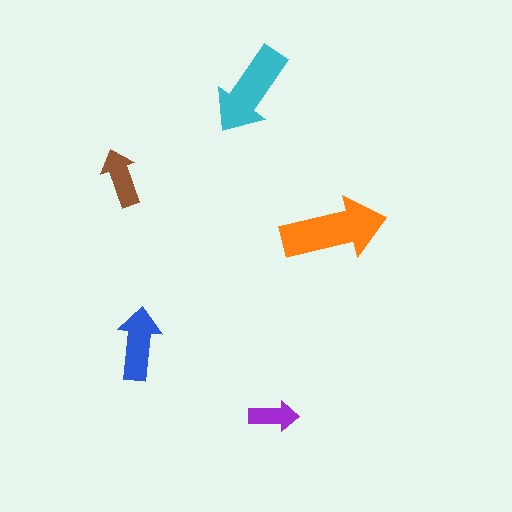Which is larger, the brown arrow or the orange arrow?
The orange one.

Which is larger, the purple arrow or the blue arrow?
The blue one.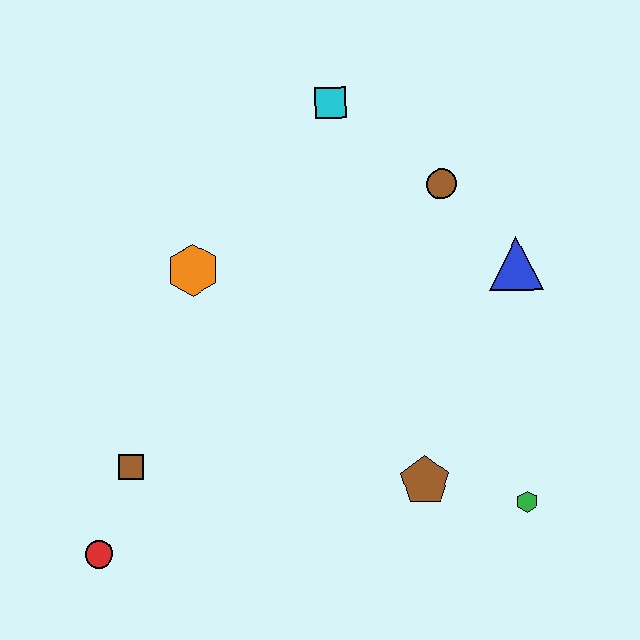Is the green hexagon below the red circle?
No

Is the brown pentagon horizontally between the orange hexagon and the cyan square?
No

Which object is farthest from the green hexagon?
The cyan square is farthest from the green hexagon.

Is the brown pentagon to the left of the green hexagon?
Yes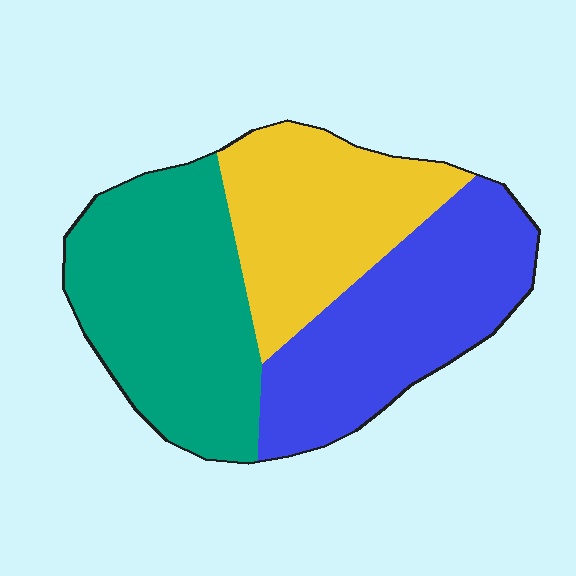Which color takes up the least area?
Yellow, at roughly 30%.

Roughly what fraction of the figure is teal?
Teal covers about 40% of the figure.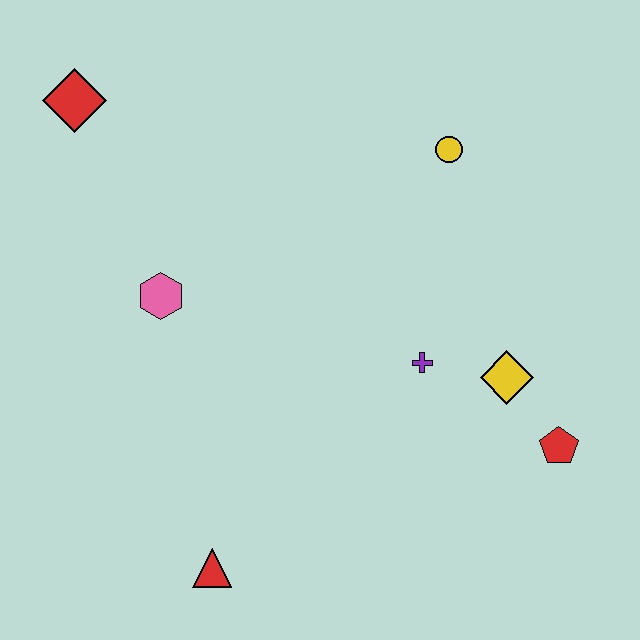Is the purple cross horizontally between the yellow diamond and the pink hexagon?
Yes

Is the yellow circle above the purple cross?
Yes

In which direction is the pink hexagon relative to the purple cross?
The pink hexagon is to the left of the purple cross.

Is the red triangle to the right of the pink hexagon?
Yes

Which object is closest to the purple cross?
The yellow diamond is closest to the purple cross.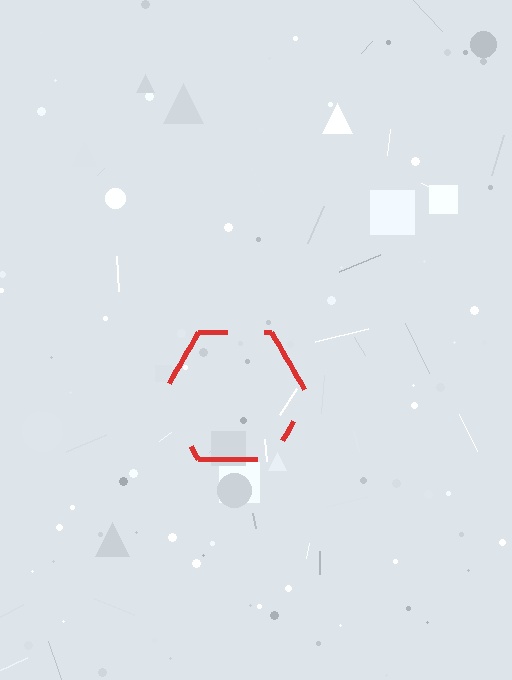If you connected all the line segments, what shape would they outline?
They would outline a hexagon.